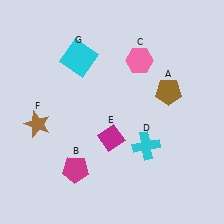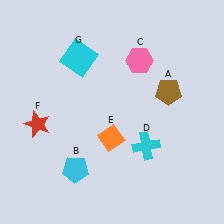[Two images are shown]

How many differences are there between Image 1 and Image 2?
There are 3 differences between the two images.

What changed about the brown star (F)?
In Image 1, F is brown. In Image 2, it changed to red.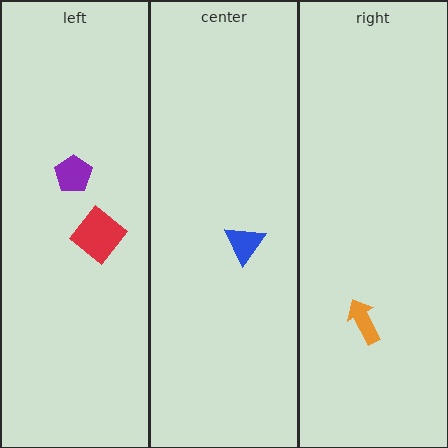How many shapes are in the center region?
1.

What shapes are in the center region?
The blue triangle.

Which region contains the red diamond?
The left region.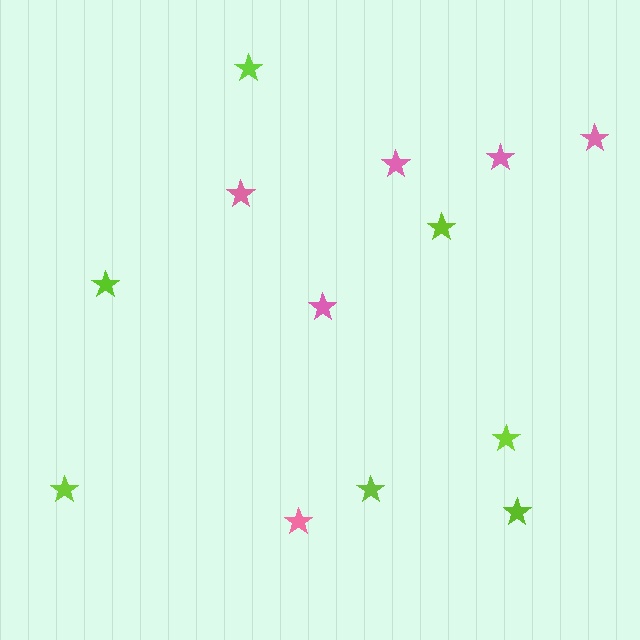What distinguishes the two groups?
There are 2 groups: one group of pink stars (6) and one group of lime stars (7).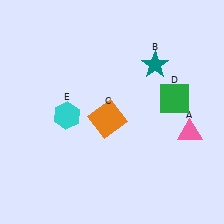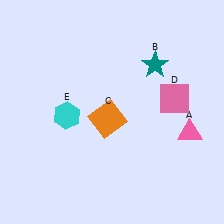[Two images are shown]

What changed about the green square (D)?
In Image 1, D is green. In Image 2, it changed to pink.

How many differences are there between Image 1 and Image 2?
There is 1 difference between the two images.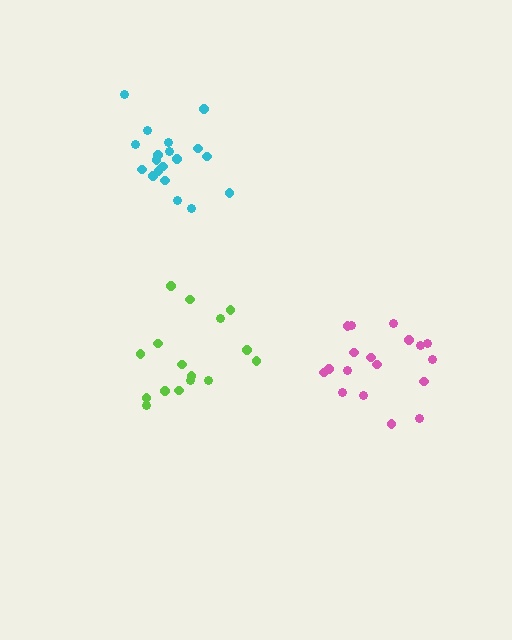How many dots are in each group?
Group 1: 18 dots, Group 2: 19 dots, Group 3: 16 dots (53 total).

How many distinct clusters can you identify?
There are 3 distinct clusters.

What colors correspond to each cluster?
The clusters are colored: pink, cyan, lime.